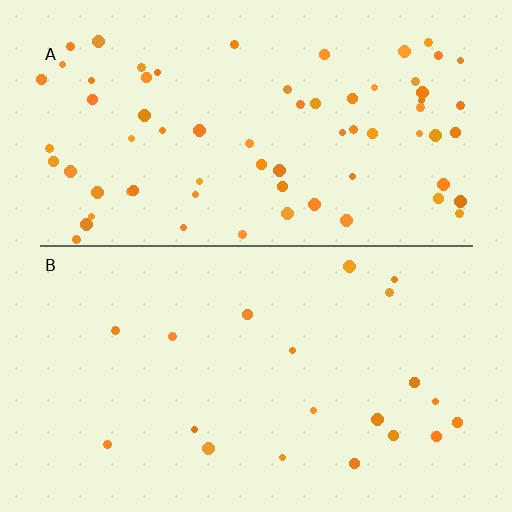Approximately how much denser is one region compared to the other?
Approximately 3.5× — region A over region B.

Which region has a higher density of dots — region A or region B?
A (the top).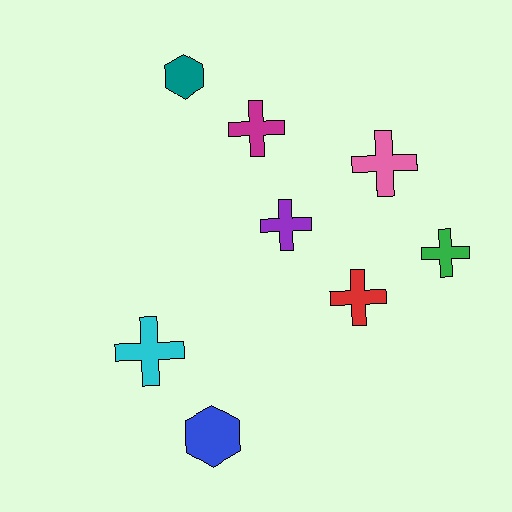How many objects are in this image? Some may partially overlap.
There are 8 objects.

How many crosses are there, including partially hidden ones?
There are 6 crosses.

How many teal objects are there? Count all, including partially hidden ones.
There is 1 teal object.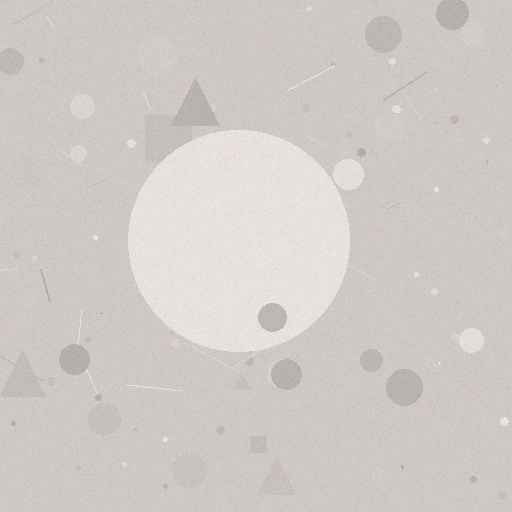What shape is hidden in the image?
A circle is hidden in the image.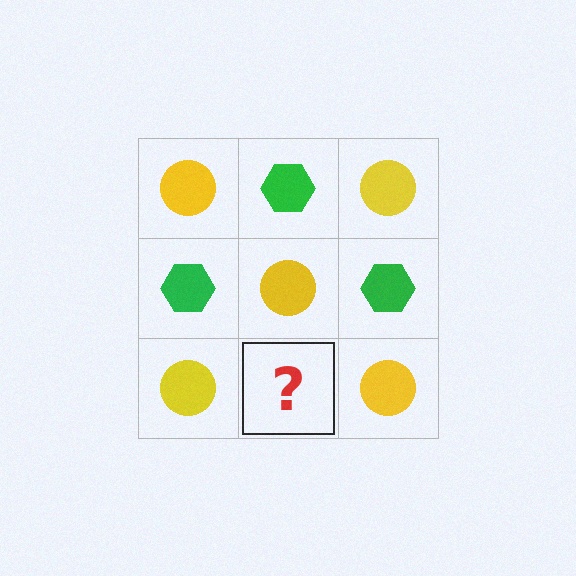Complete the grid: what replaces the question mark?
The question mark should be replaced with a green hexagon.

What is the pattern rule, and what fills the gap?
The rule is that it alternates yellow circle and green hexagon in a checkerboard pattern. The gap should be filled with a green hexagon.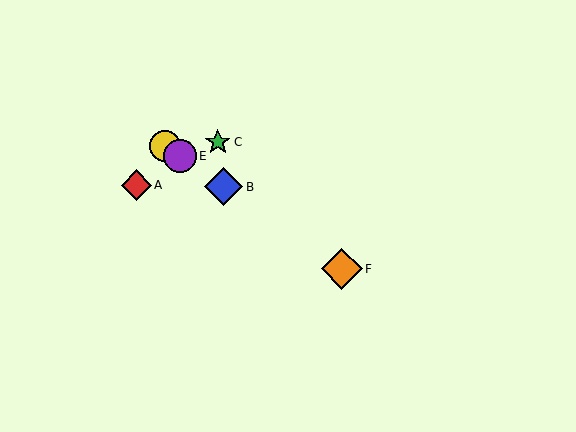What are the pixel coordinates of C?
Object C is at (218, 142).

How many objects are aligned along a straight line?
4 objects (B, D, E, F) are aligned along a straight line.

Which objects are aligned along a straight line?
Objects B, D, E, F are aligned along a straight line.